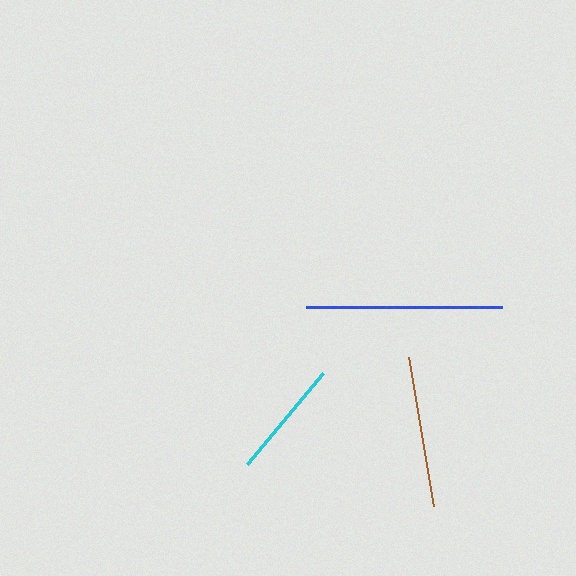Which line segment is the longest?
The blue line is the longest at approximately 196 pixels.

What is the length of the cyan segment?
The cyan segment is approximately 118 pixels long.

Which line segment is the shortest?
The cyan line is the shortest at approximately 118 pixels.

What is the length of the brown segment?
The brown segment is approximately 151 pixels long.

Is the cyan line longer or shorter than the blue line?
The blue line is longer than the cyan line.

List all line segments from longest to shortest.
From longest to shortest: blue, brown, cyan.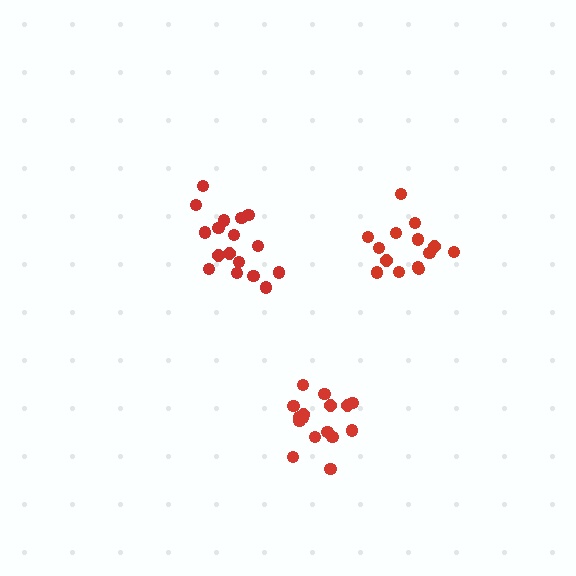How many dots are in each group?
Group 1: 15 dots, Group 2: 16 dots, Group 3: 17 dots (48 total).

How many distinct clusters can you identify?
There are 3 distinct clusters.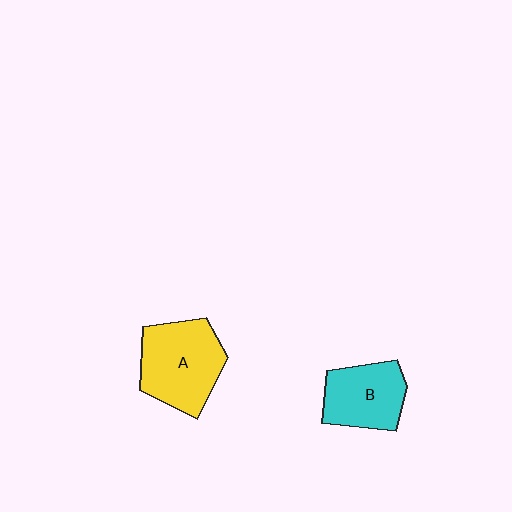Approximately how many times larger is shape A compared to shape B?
Approximately 1.3 times.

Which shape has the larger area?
Shape A (yellow).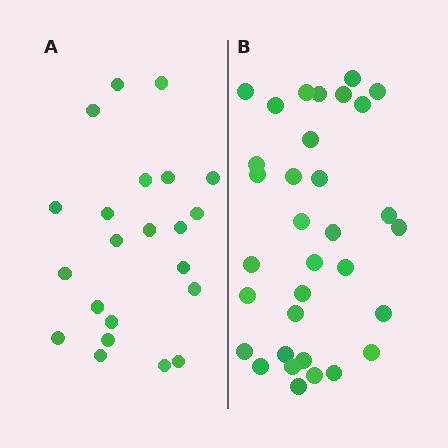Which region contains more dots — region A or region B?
Region B (the right region) has more dots.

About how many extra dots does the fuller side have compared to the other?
Region B has roughly 12 or so more dots than region A.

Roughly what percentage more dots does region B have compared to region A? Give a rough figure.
About 50% more.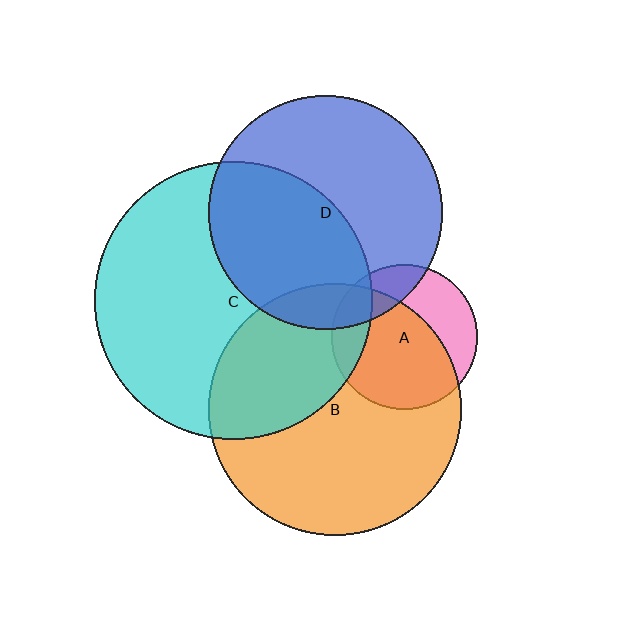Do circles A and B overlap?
Yes.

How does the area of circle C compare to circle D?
Approximately 1.4 times.